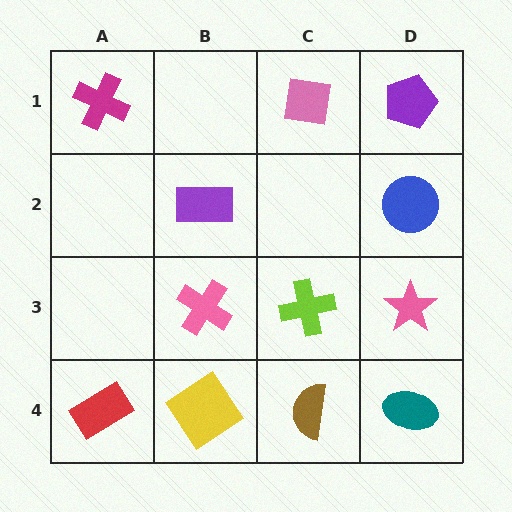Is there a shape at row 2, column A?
No, that cell is empty.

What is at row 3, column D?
A pink star.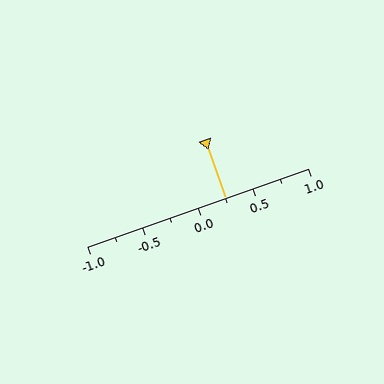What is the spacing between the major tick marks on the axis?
The major ticks are spaced 0.5 apart.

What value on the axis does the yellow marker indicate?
The marker indicates approximately 0.25.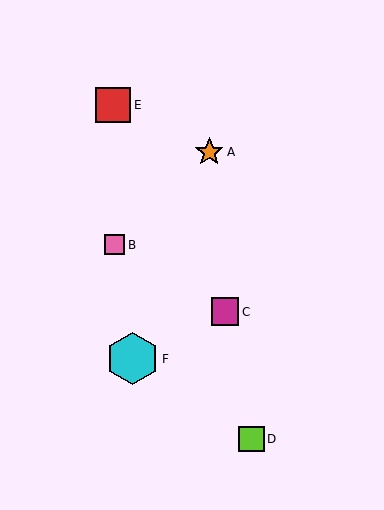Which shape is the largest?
The cyan hexagon (labeled F) is the largest.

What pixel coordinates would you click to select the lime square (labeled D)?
Click at (251, 439) to select the lime square D.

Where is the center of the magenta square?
The center of the magenta square is at (225, 312).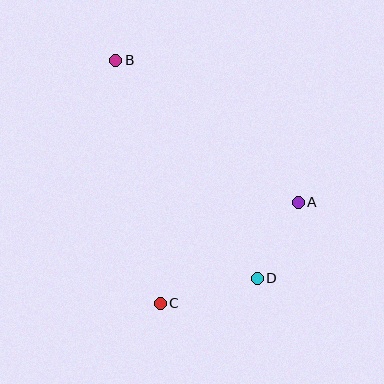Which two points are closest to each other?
Points A and D are closest to each other.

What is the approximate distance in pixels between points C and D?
The distance between C and D is approximately 100 pixels.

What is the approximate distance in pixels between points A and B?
The distance between A and B is approximately 231 pixels.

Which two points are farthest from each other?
Points B and D are farthest from each other.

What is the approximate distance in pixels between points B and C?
The distance between B and C is approximately 247 pixels.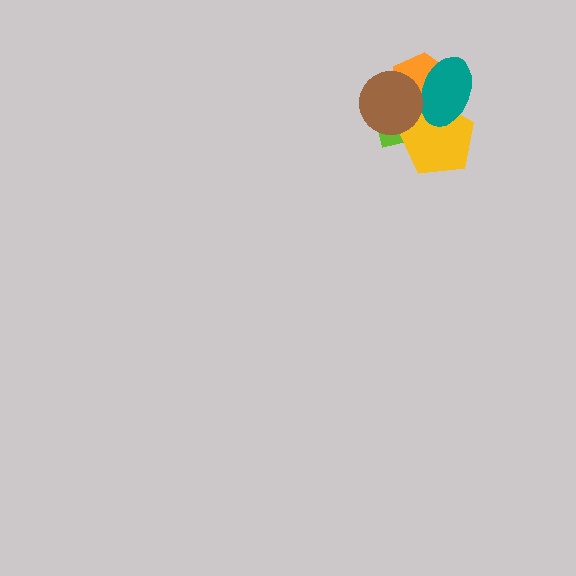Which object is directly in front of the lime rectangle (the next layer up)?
The yellow pentagon is directly in front of the lime rectangle.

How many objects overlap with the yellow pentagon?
4 objects overlap with the yellow pentagon.